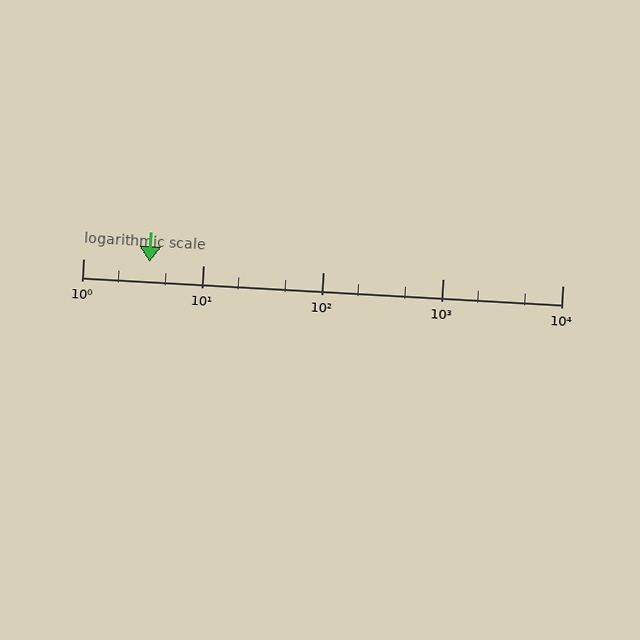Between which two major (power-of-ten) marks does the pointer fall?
The pointer is between 1 and 10.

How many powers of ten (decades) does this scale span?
The scale spans 4 decades, from 1 to 10000.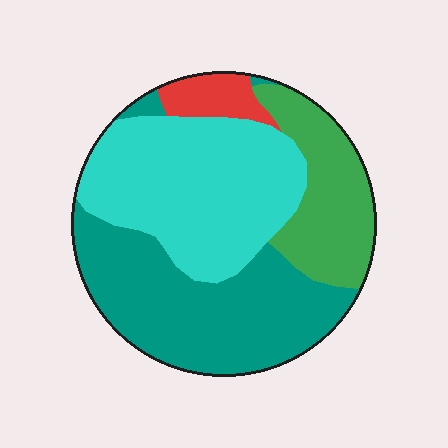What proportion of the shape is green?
Green covers 19% of the shape.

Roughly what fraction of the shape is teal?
Teal covers roughly 40% of the shape.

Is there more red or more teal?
Teal.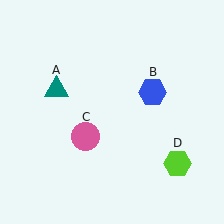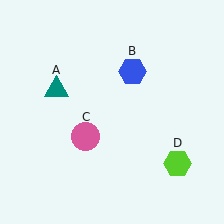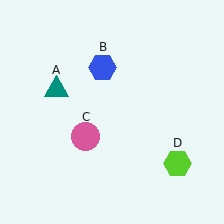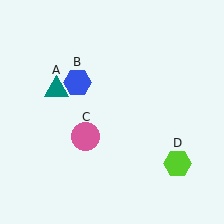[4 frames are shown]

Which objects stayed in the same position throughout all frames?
Teal triangle (object A) and pink circle (object C) and lime hexagon (object D) remained stationary.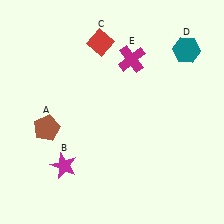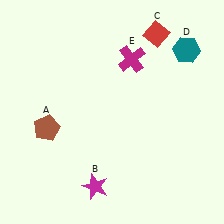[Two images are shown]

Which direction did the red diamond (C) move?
The red diamond (C) moved right.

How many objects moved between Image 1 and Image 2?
2 objects moved between the two images.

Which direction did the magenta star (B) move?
The magenta star (B) moved right.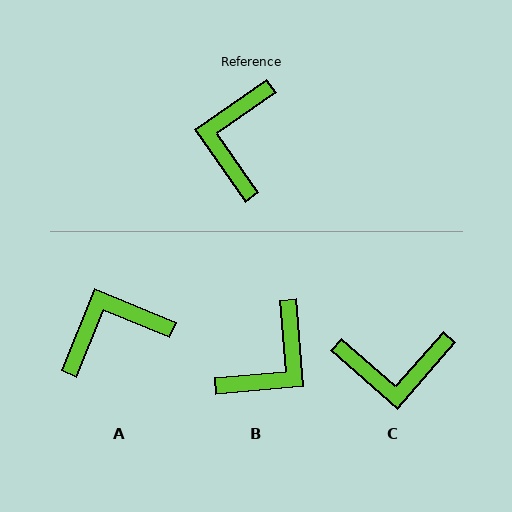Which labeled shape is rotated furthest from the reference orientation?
B, about 150 degrees away.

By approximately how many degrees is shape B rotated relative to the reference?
Approximately 150 degrees counter-clockwise.